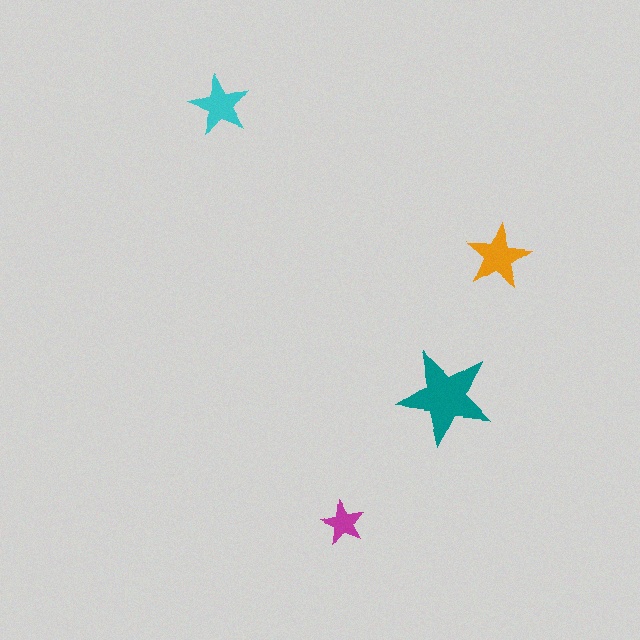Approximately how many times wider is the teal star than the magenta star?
About 2 times wider.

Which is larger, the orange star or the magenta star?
The orange one.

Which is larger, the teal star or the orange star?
The teal one.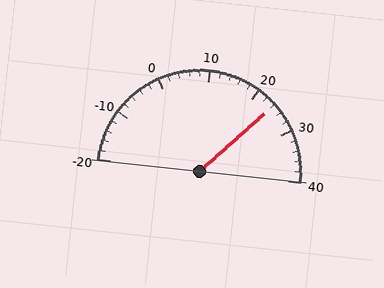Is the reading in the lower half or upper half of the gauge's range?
The reading is in the upper half of the range (-20 to 40).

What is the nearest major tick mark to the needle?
The nearest major tick mark is 20.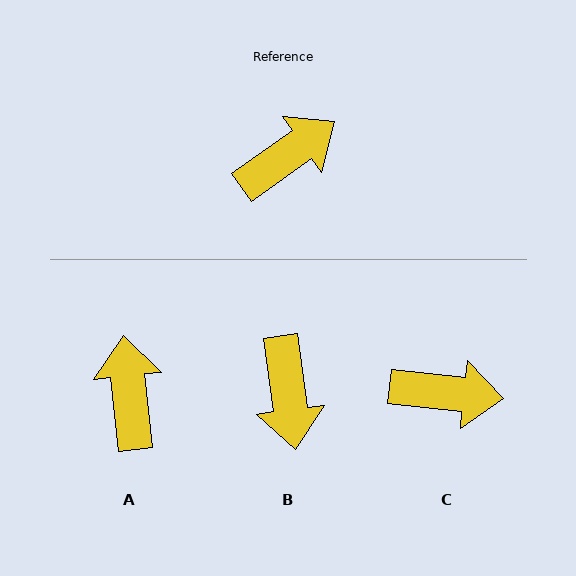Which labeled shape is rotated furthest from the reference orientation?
B, about 118 degrees away.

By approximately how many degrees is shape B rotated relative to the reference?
Approximately 118 degrees clockwise.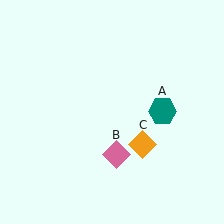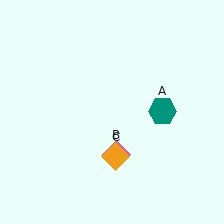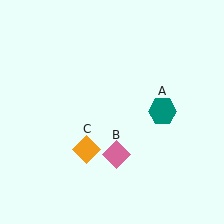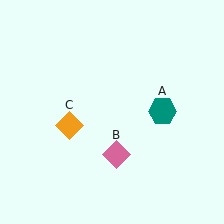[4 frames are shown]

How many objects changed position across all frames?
1 object changed position: orange diamond (object C).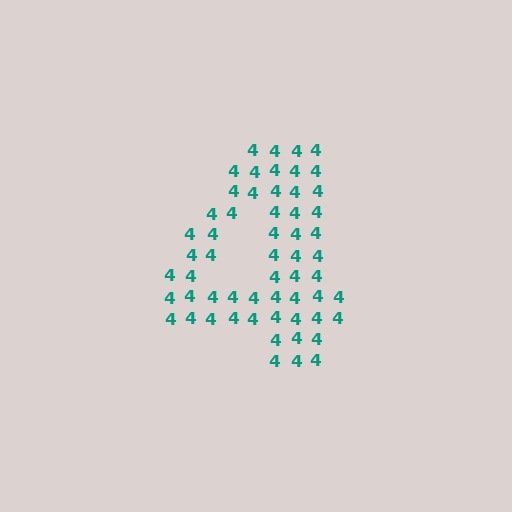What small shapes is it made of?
It is made of small digit 4's.